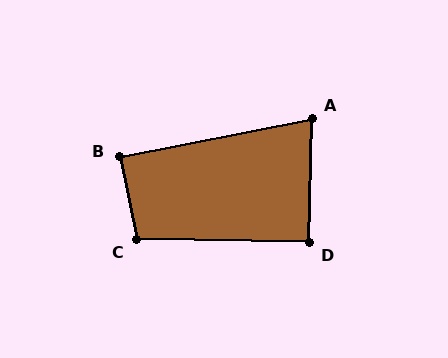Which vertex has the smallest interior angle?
A, at approximately 78 degrees.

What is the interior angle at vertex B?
Approximately 90 degrees (approximately right).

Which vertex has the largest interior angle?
C, at approximately 102 degrees.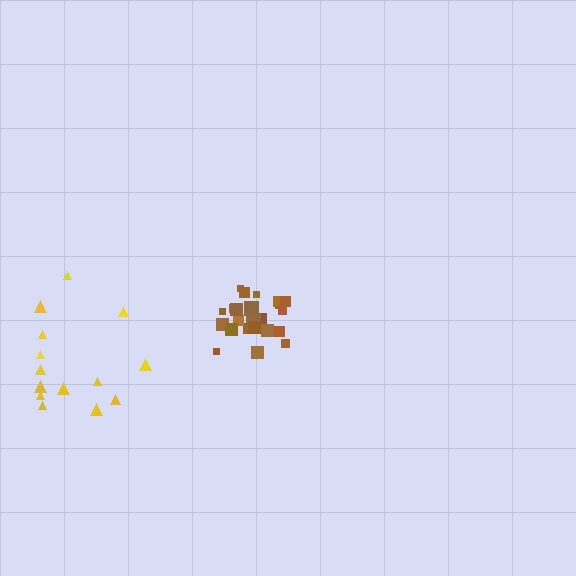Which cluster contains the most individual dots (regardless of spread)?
Brown (24).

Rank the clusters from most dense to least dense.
brown, yellow.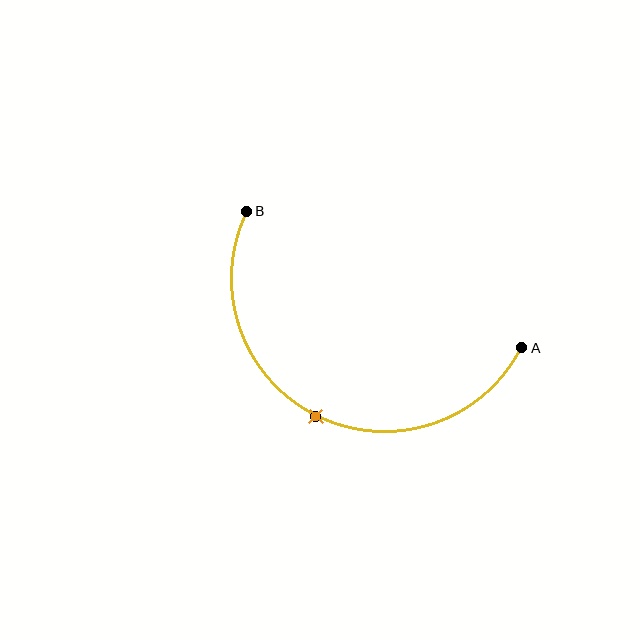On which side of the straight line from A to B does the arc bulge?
The arc bulges below the straight line connecting A and B.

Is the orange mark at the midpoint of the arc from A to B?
Yes. The orange mark lies on the arc at equal arc-length from both A and B — it is the arc midpoint.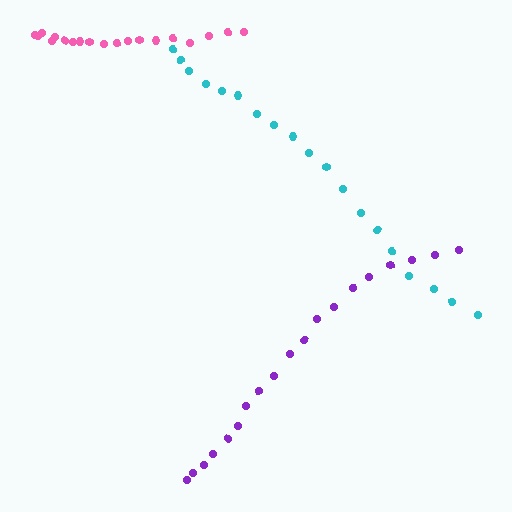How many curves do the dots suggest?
There are 3 distinct paths.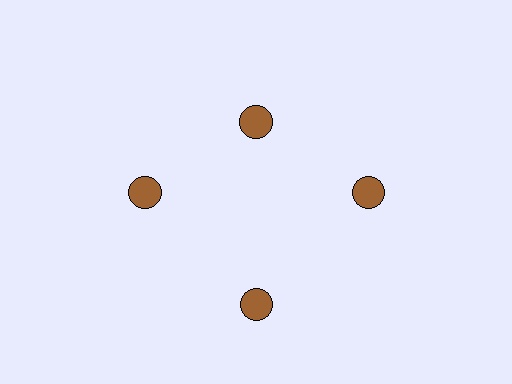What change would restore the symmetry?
The symmetry would be restored by moving it outward, back onto the ring so that all 4 circles sit at equal angles and equal distance from the center.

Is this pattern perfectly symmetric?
No. The 4 brown circles are arranged in a ring, but one element near the 12 o'clock position is pulled inward toward the center, breaking the 4-fold rotational symmetry.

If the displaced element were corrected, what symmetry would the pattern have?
It would have 4-fold rotational symmetry — the pattern would map onto itself every 90 degrees.